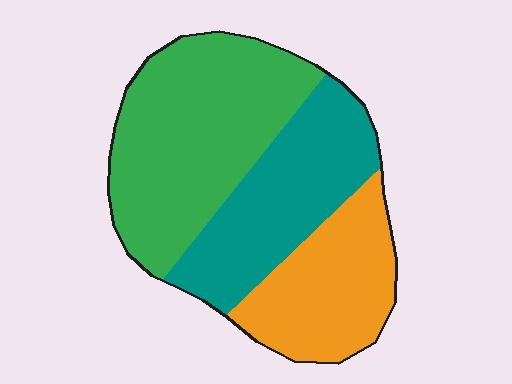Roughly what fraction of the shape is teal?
Teal takes up about one third (1/3) of the shape.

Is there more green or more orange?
Green.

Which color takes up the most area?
Green, at roughly 45%.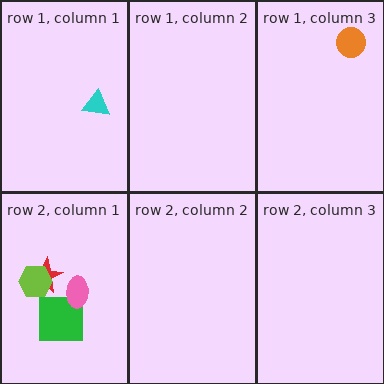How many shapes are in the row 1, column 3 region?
1.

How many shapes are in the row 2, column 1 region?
4.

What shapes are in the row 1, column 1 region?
The cyan triangle.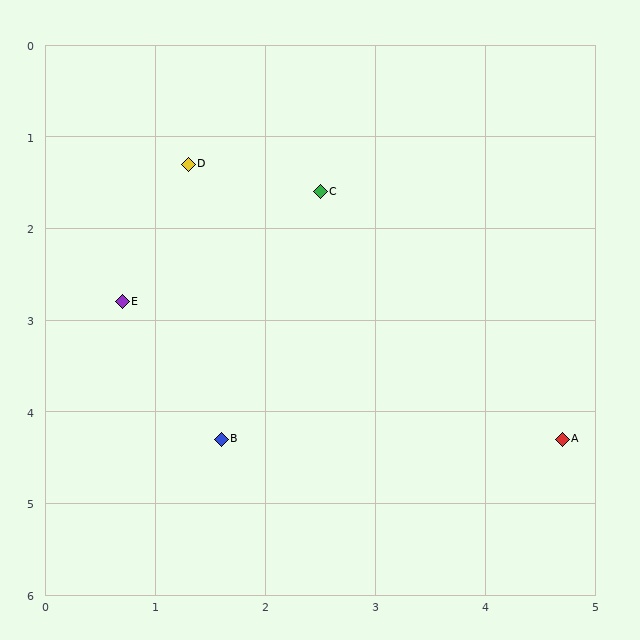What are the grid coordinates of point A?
Point A is at approximately (4.7, 4.3).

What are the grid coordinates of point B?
Point B is at approximately (1.6, 4.3).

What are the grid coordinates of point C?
Point C is at approximately (2.5, 1.6).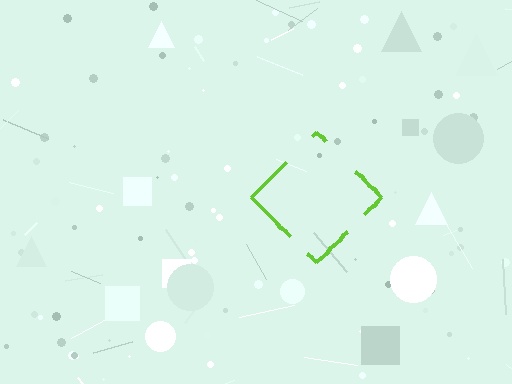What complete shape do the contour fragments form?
The contour fragments form a diamond.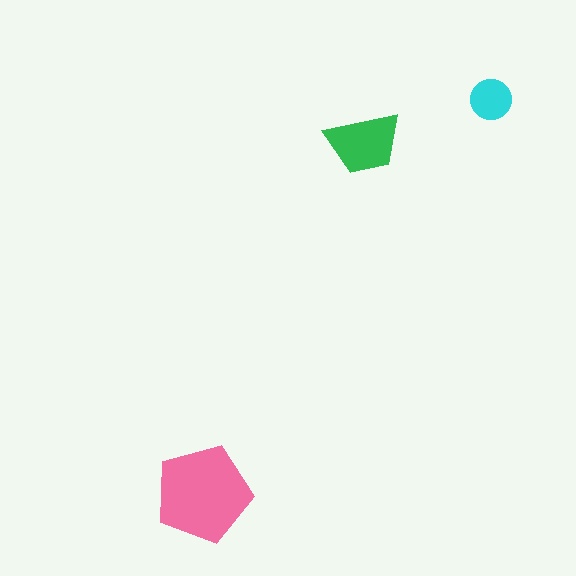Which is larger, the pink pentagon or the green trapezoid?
The pink pentagon.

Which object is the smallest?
The cyan circle.